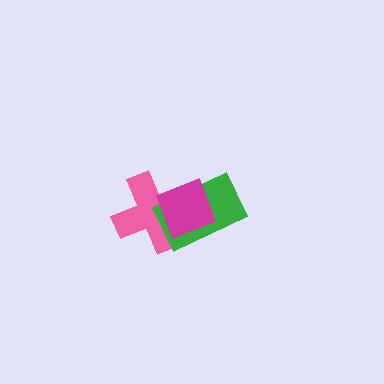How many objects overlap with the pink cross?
2 objects overlap with the pink cross.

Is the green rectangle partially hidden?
Yes, it is partially covered by another shape.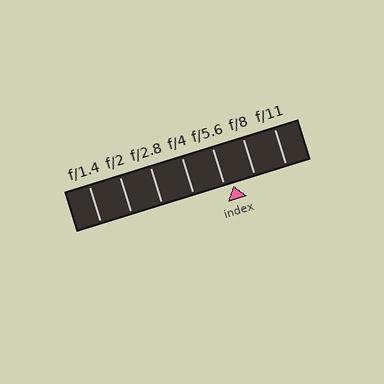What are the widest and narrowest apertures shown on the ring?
The widest aperture shown is f/1.4 and the narrowest is f/11.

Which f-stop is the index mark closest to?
The index mark is closest to f/5.6.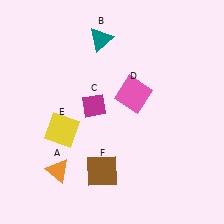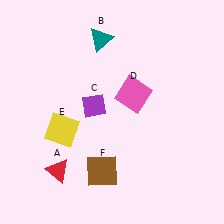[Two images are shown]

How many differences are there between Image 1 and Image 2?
There are 2 differences between the two images.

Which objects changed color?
A changed from orange to red. C changed from magenta to purple.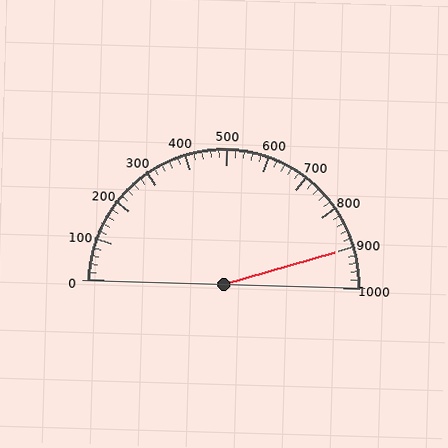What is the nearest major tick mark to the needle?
The nearest major tick mark is 900.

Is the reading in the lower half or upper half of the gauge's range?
The reading is in the upper half of the range (0 to 1000).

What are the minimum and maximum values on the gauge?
The gauge ranges from 0 to 1000.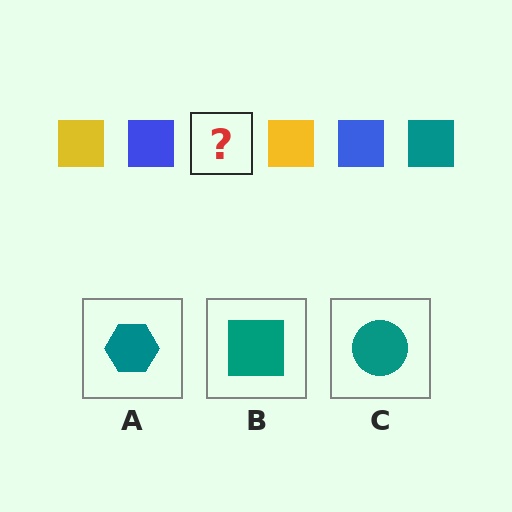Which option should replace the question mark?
Option B.